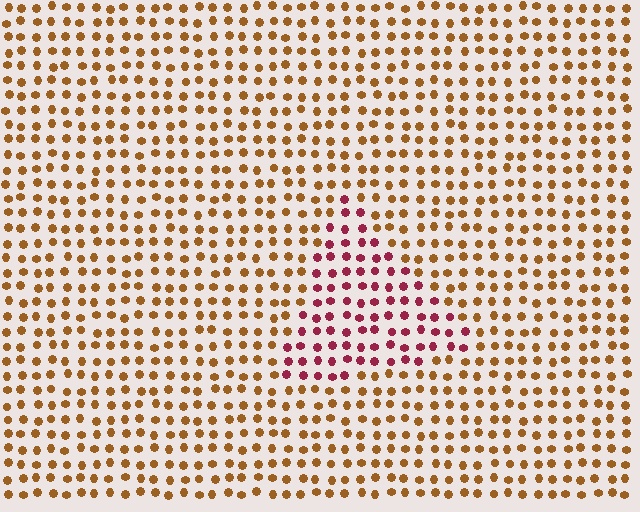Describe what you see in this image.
The image is filled with small brown elements in a uniform arrangement. A triangle-shaped region is visible where the elements are tinted to a slightly different hue, forming a subtle color boundary.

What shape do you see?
I see a triangle.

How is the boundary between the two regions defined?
The boundary is defined purely by a slight shift in hue (about 51 degrees). Spacing, size, and orientation are identical on both sides.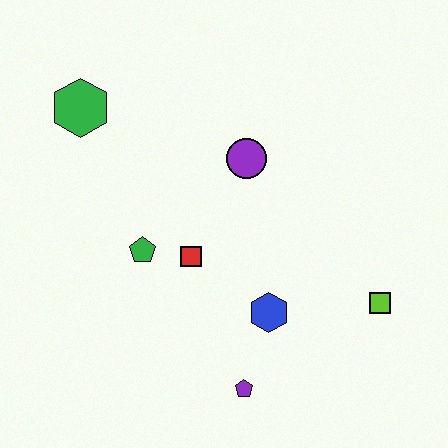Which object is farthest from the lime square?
The green hexagon is farthest from the lime square.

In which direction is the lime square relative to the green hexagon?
The lime square is to the right of the green hexagon.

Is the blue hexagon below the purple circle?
Yes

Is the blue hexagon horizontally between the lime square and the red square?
Yes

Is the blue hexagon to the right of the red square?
Yes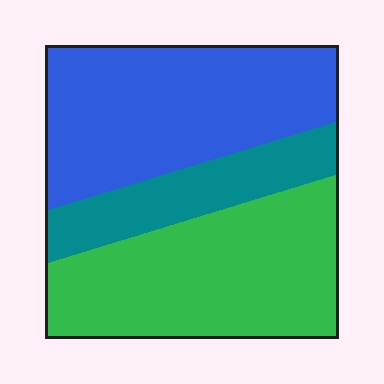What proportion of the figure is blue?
Blue covers around 40% of the figure.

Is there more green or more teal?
Green.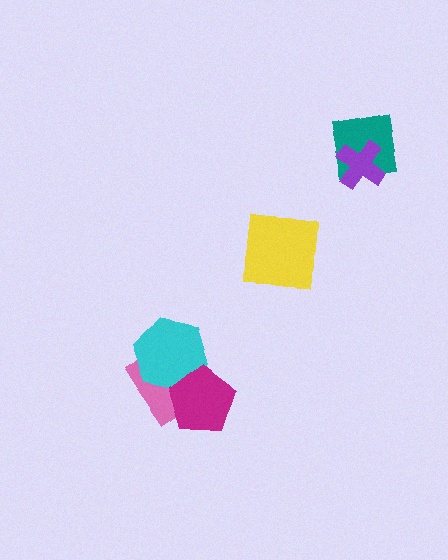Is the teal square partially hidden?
Yes, it is partially covered by another shape.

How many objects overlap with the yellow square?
0 objects overlap with the yellow square.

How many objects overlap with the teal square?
1 object overlaps with the teal square.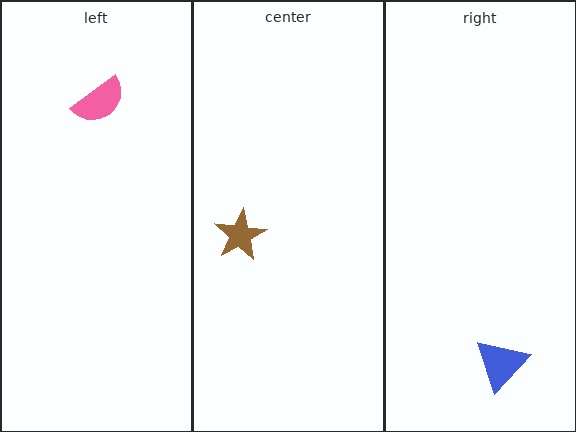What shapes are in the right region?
The blue triangle.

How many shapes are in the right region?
1.